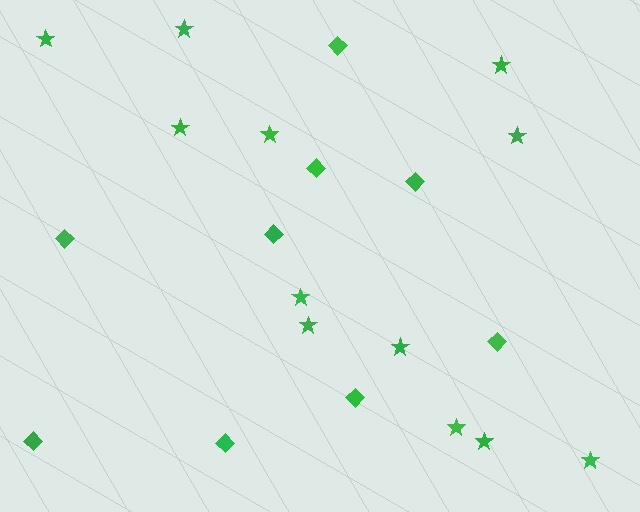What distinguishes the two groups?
There are 2 groups: one group of stars (12) and one group of diamonds (9).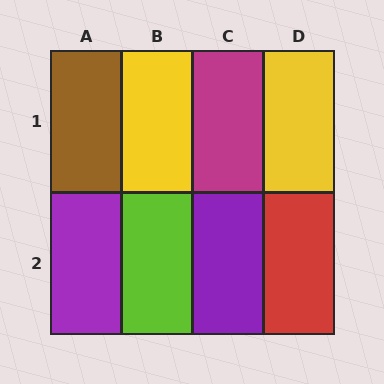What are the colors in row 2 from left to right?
Purple, lime, purple, red.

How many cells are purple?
2 cells are purple.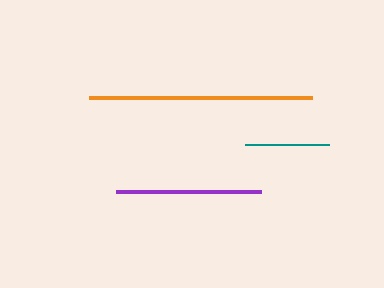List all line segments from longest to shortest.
From longest to shortest: orange, purple, teal.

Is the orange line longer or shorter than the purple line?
The orange line is longer than the purple line.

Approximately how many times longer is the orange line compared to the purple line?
The orange line is approximately 1.5 times the length of the purple line.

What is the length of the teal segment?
The teal segment is approximately 83 pixels long.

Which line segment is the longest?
The orange line is the longest at approximately 223 pixels.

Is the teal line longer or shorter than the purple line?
The purple line is longer than the teal line.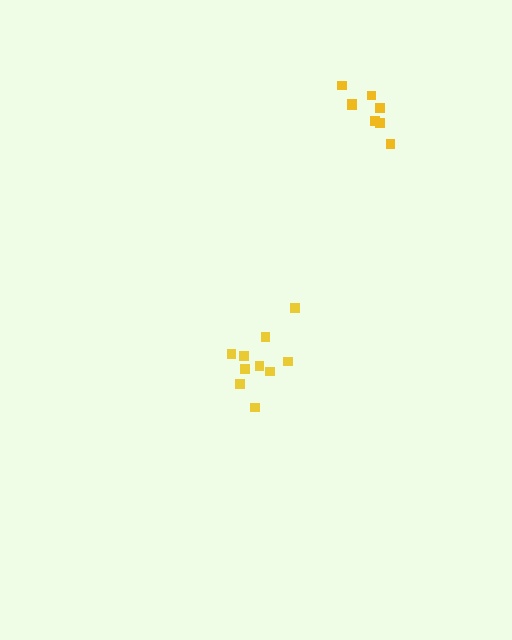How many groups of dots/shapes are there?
There are 2 groups.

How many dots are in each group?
Group 1: 10 dots, Group 2: 8 dots (18 total).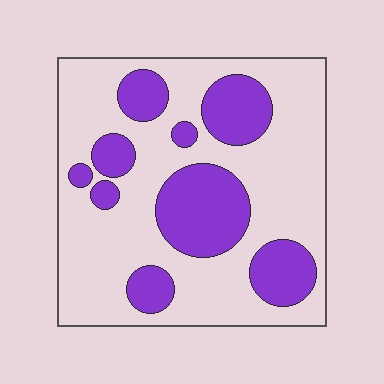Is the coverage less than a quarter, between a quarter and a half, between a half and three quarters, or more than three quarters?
Between a quarter and a half.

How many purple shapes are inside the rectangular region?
9.